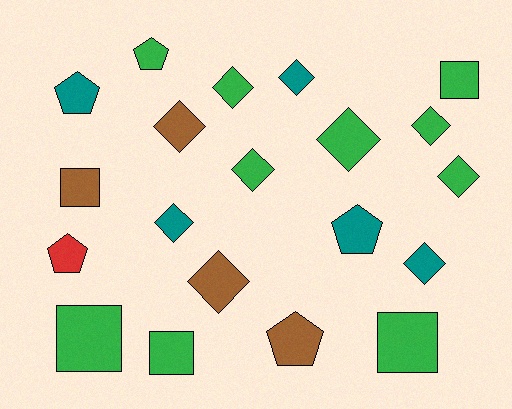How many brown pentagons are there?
There is 1 brown pentagon.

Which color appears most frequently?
Green, with 10 objects.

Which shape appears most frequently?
Diamond, with 10 objects.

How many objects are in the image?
There are 20 objects.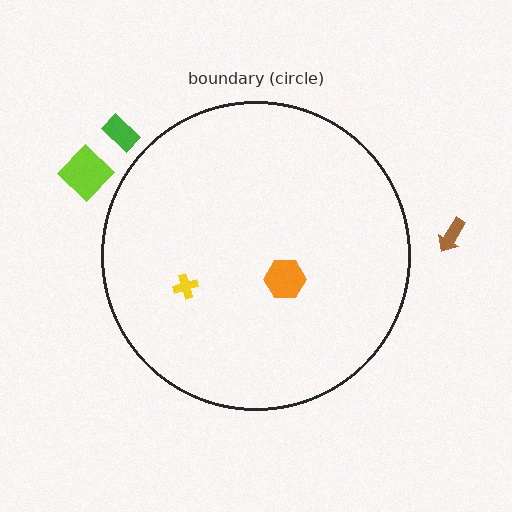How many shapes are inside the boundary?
2 inside, 3 outside.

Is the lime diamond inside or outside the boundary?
Outside.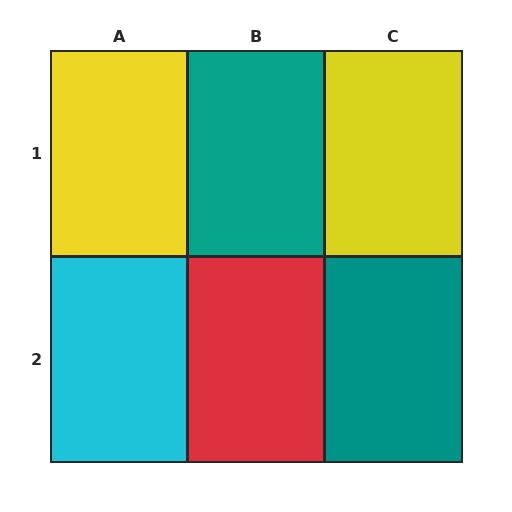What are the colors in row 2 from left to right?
Cyan, red, teal.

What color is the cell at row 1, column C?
Yellow.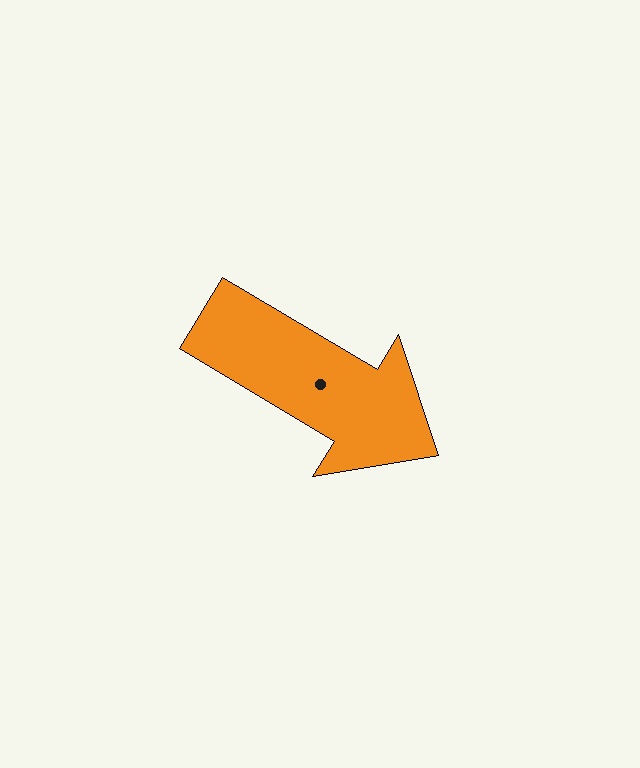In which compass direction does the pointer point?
Southeast.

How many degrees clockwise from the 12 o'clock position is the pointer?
Approximately 121 degrees.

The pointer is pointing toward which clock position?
Roughly 4 o'clock.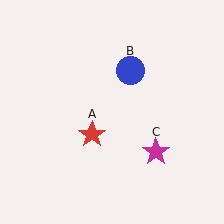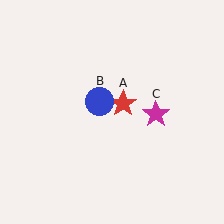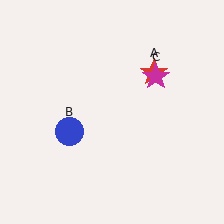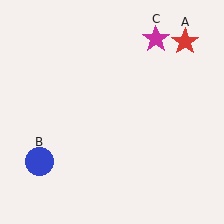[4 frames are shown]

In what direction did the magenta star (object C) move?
The magenta star (object C) moved up.